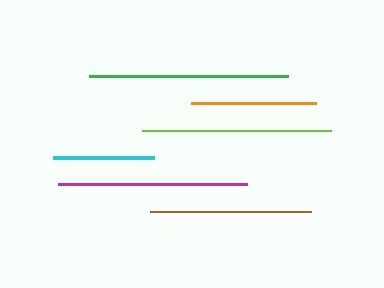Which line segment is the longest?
The green line is the longest at approximately 199 pixels.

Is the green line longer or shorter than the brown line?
The green line is longer than the brown line.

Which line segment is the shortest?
The cyan line is the shortest at approximately 101 pixels.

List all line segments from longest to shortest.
From longest to shortest: green, magenta, lime, brown, orange, cyan.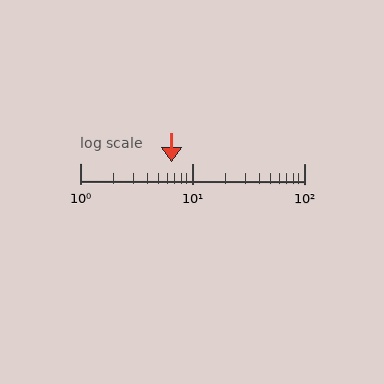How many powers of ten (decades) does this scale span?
The scale spans 2 decades, from 1 to 100.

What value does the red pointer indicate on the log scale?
The pointer indicates approximately 6.6.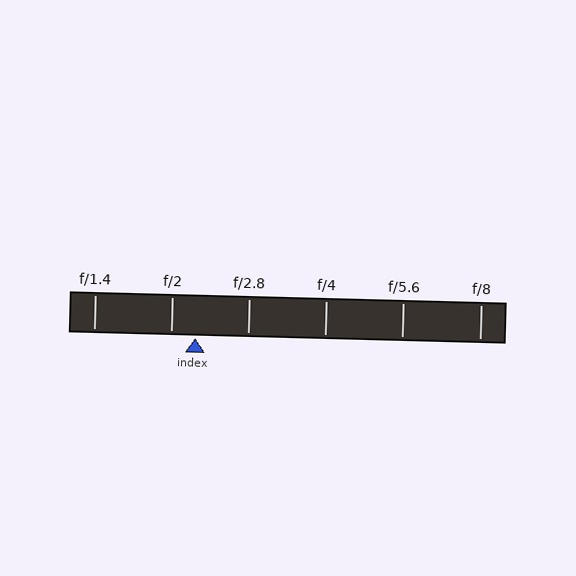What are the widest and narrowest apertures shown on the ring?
The widest aperture shown is f/1.4 and the narrowest is f/8.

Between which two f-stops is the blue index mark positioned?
The index mark is between f/2 and f/2.8.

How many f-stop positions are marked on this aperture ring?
There are 6 f-stop positions marked.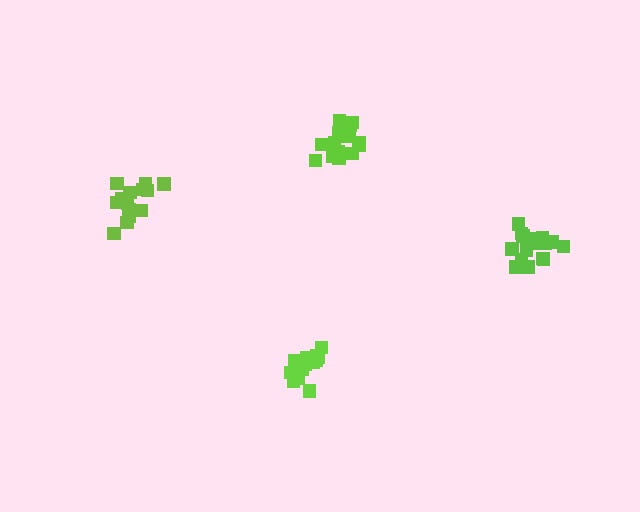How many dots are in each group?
Group 1: 14 dots, Group 2: 17 dots, Group 3: 18 dots, Group 4: 13 dots (62 total).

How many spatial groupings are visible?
There are 4 spatial groupings.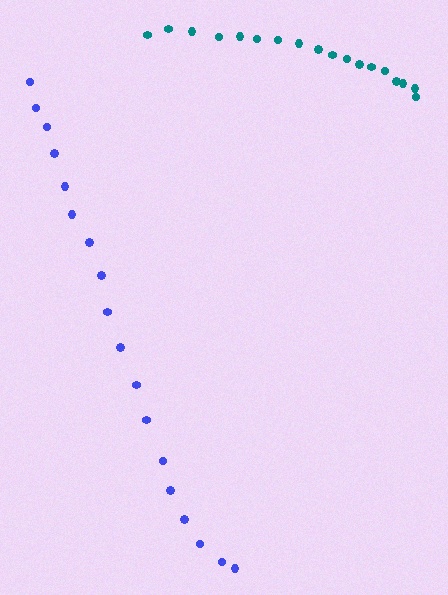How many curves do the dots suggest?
There are 2 distinct paths.